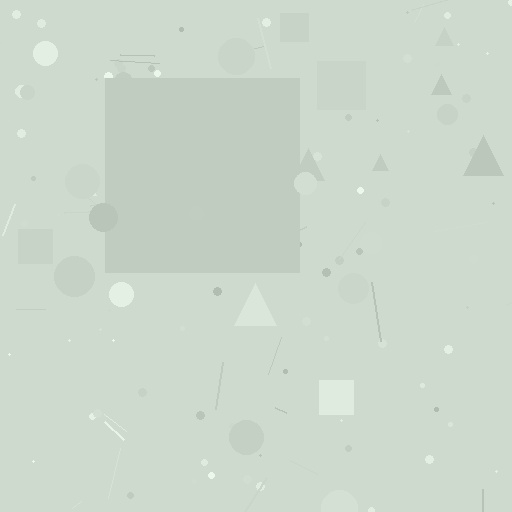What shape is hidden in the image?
A square is hidden in the image.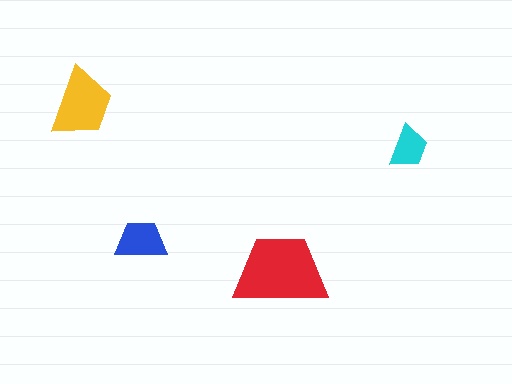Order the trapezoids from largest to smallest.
the red one, the yellow one, the blue one, the cyan one.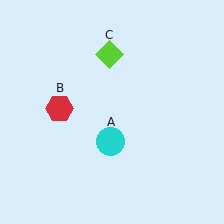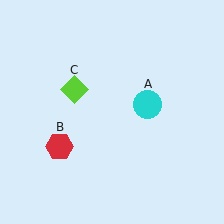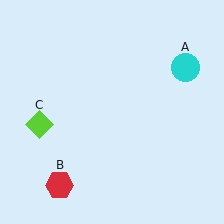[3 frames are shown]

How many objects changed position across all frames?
3 objects changed position: cyan circle (object A), red hexagon (object B), lime diamond (object C).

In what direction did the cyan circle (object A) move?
The cyan circle (object A) moved up and to the right.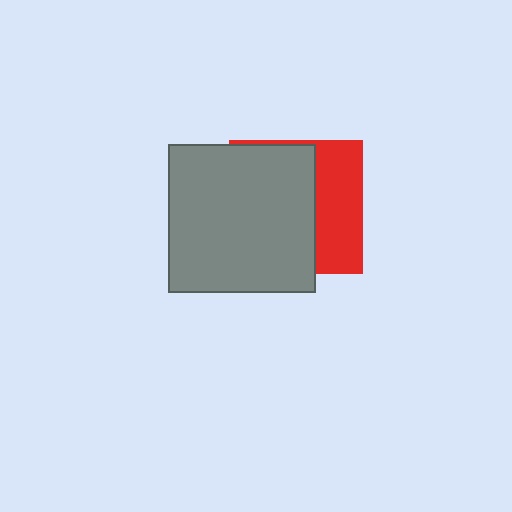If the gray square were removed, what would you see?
You would see the complete red square.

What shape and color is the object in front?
The object in front is a gray square.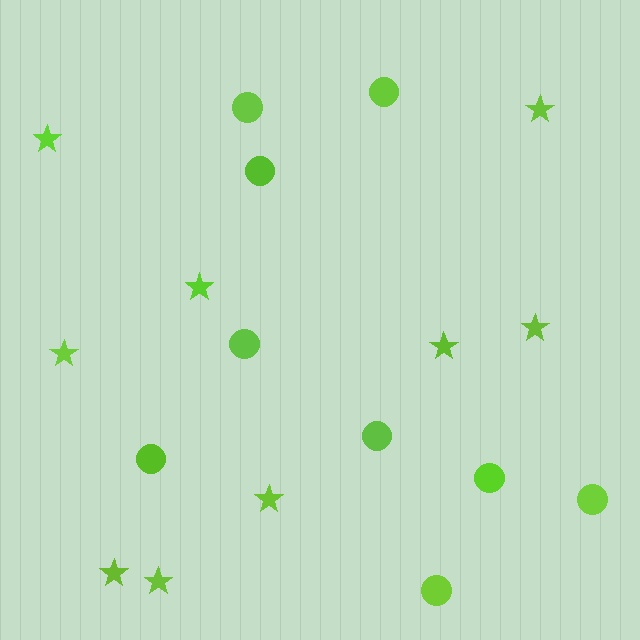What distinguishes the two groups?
There are 2 groups: one group of stars (9) and one group of circles (9).